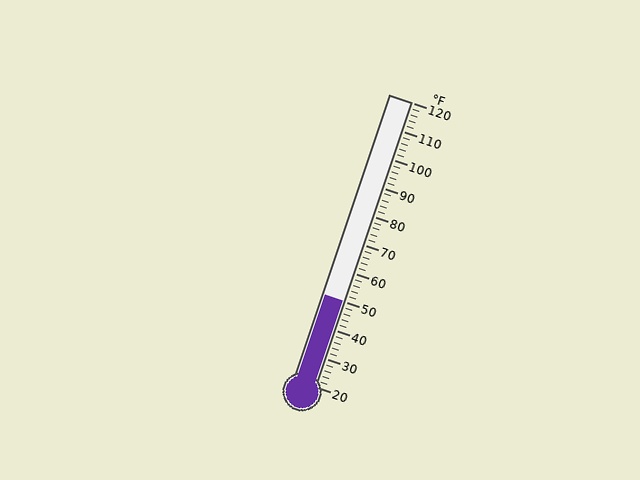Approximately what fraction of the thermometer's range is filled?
The thermometer is filled to approximately 30% of its range.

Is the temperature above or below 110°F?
The temperature is below 110°F.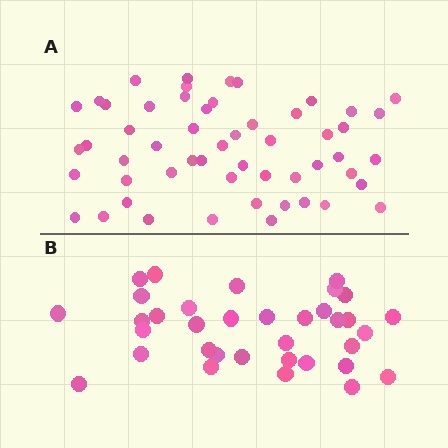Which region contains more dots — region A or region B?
Region A (the top region) has more dots.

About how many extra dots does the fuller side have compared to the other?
Region A has approximately 20 more dots than region B.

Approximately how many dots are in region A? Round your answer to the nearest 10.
About 50 dots. (The exact count is 54, which rounds to 50.)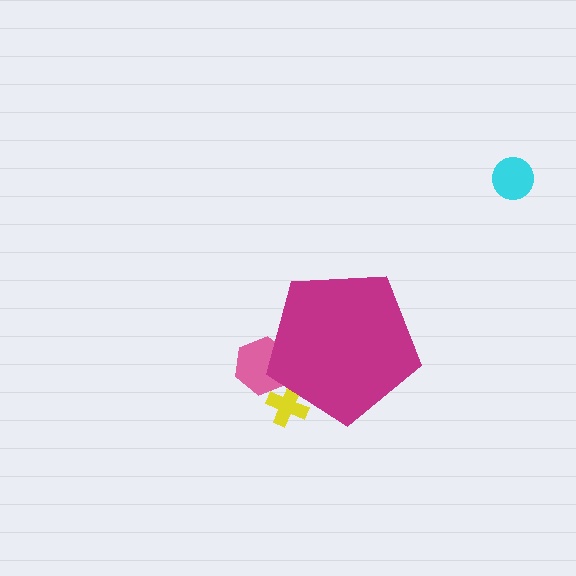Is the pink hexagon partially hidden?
Yes, the pink hexagon is partially hidden behind the magenta pentagon.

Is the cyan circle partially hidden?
No, the cyan circle is fully visible.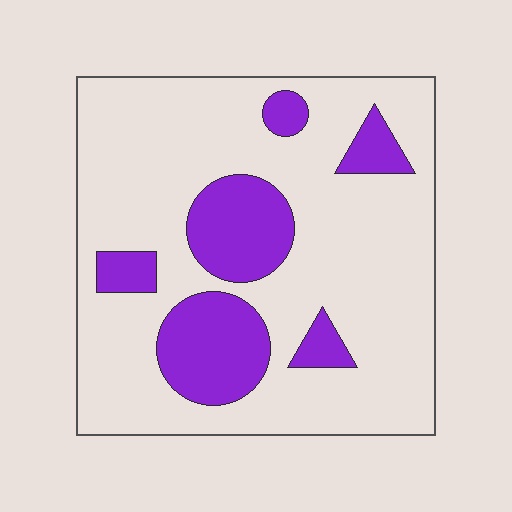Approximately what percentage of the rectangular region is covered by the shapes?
Approximately 20%.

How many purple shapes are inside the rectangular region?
6.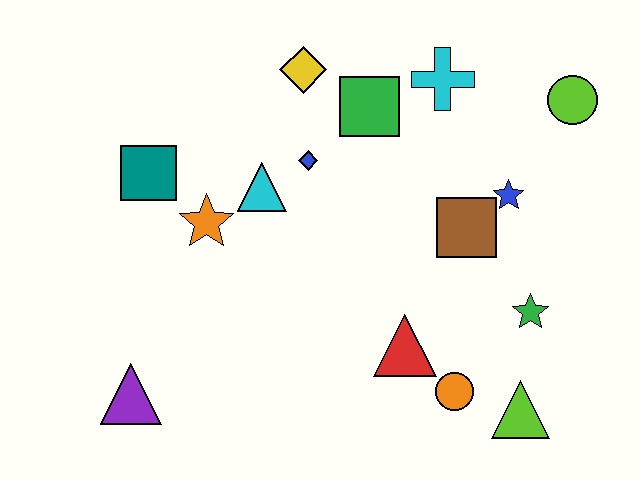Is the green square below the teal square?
No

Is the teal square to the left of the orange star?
Yes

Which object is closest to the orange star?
The cyan triangle is closest to the orange star.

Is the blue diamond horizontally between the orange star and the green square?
Yes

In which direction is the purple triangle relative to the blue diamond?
The purple triangle is below the blue diamond.